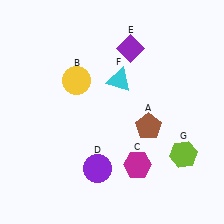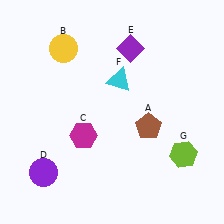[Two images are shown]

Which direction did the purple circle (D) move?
The purple circle (D) moved left.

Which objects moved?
The objects that moved are: the yellow circle (B), the magenta hexagon (C), the purple circle (D).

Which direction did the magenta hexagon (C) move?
The magenta hexagon (C) moved left.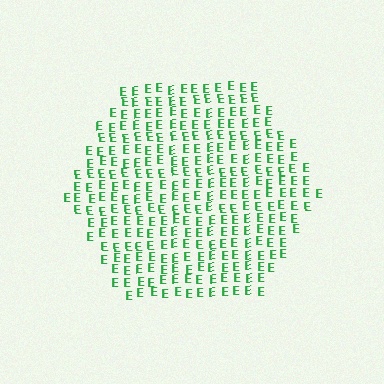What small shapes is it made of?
It is made of small letter E's.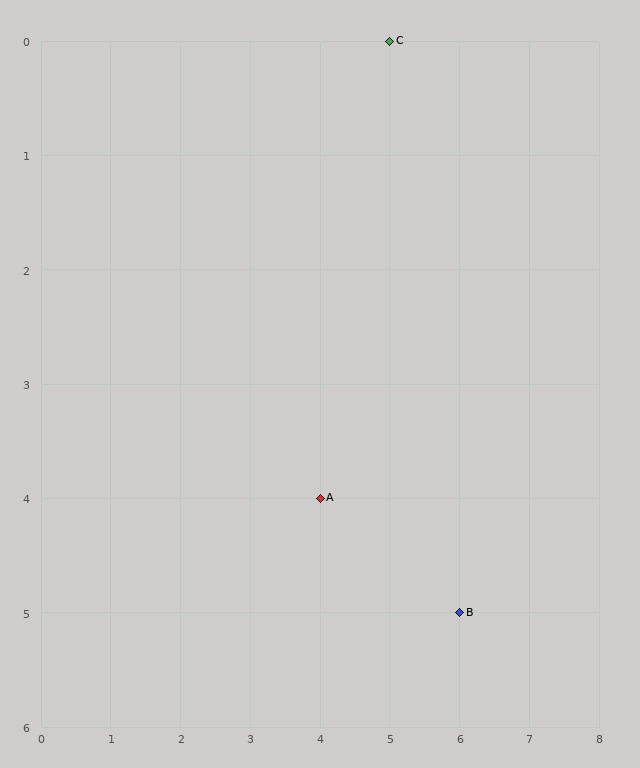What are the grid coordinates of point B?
Point B is at grid coordinates (6, 5).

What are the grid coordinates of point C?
Point C is at grid coordinates (5, 0).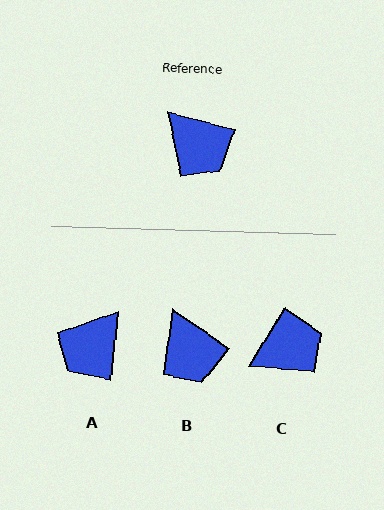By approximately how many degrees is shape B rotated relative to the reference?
Approximately 20 degrees clockwise.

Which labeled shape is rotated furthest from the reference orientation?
A, about 82 degrees away.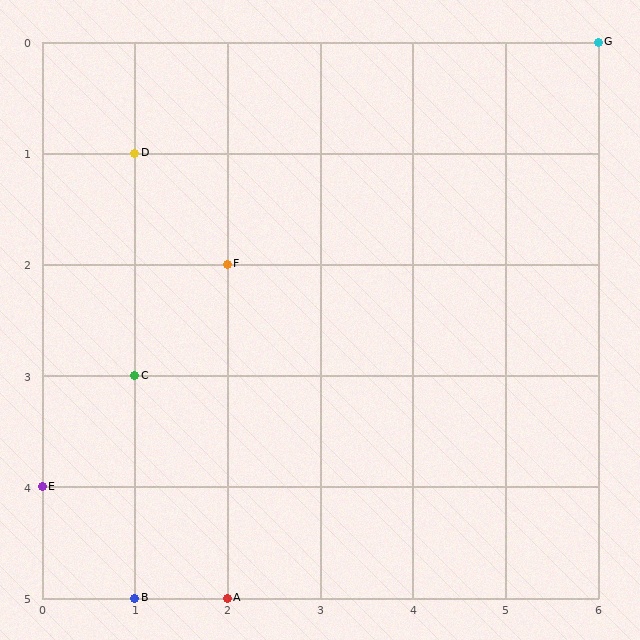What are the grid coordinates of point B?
Point B is at grid coordinates (1, 5).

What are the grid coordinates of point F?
Point F is at grid coordinates (2, 2).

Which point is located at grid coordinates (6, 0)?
Point G is at (6, 0).